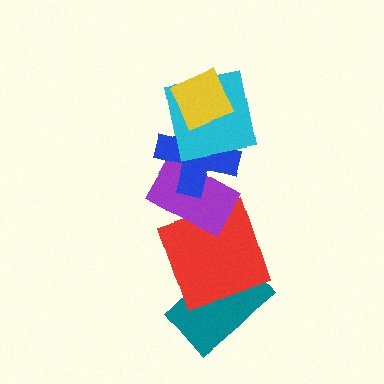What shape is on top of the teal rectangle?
The red square is on top of the teal rectangle.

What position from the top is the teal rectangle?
The teal rectangle is 6th from the top.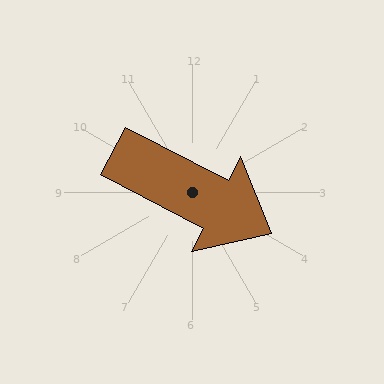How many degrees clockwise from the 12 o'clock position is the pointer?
Approximately 118 degrees.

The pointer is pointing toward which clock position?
Roughly 4 o'clock.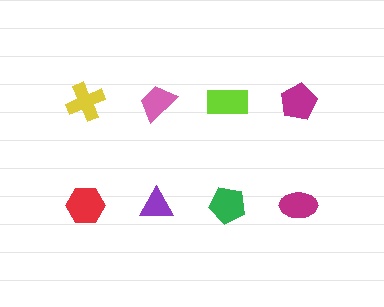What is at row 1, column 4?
A magenta pentagon.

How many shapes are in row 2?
4 shapes.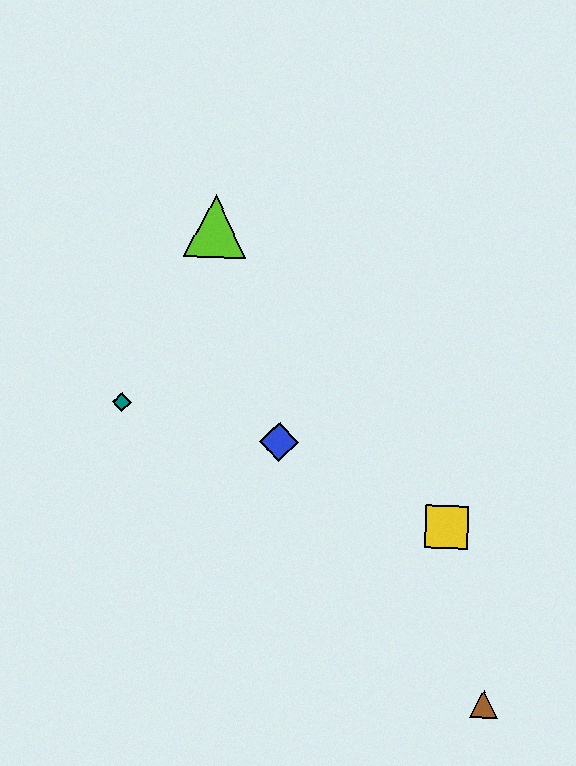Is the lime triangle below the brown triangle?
No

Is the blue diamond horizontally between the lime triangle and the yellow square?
Yes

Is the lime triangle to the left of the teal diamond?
No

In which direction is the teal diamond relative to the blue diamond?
The teal diamond is to the left of the blue diamond.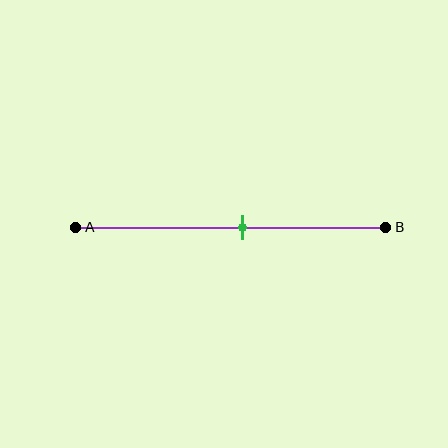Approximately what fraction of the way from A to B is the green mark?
The green mark is approximately 55% of the way from A to B.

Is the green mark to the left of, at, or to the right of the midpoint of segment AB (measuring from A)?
The green mark is to the right of the midpoint of segment AB.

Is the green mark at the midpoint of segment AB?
No, the mark is at about 55% from A, not at the 50% midpoint.